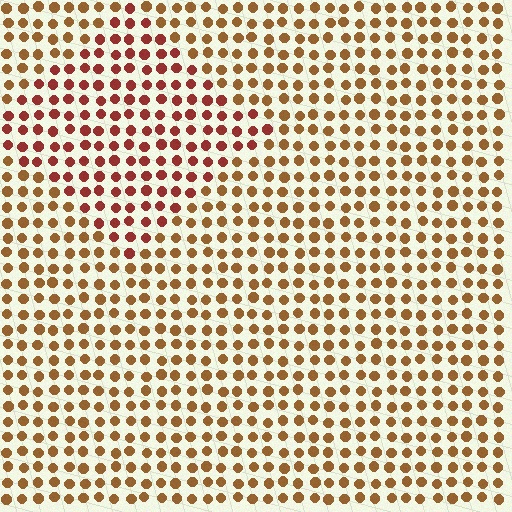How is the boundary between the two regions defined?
The boundary is defined purely by a slight shift in hue (about 30 degrees). Spacing, size, and orientation are identical on both sides.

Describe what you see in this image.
The image is filled with small brown elements in a uniform arrangement. A diamond-shaped region is visible where the elements are tinted to a slightly different hue, forming a subtle color boundary.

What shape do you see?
I see a diamond.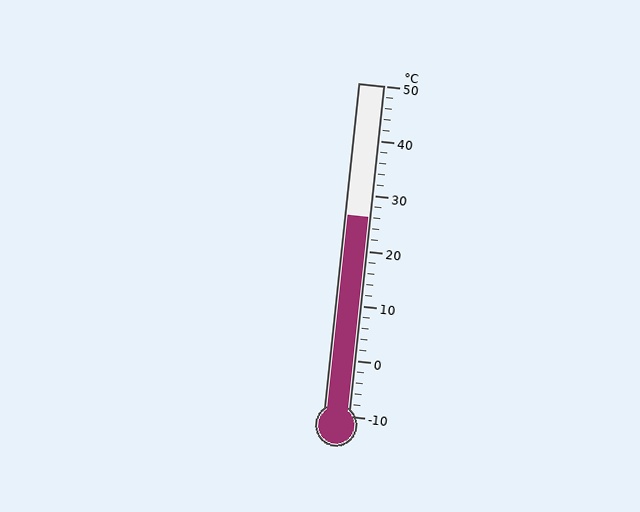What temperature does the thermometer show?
The thermometer shows approximately 26°C.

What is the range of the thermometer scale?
The thermometer scale ranges from -10°C to 50°C.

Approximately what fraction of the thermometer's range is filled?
The thermometer is filled to approximately 60% of its range.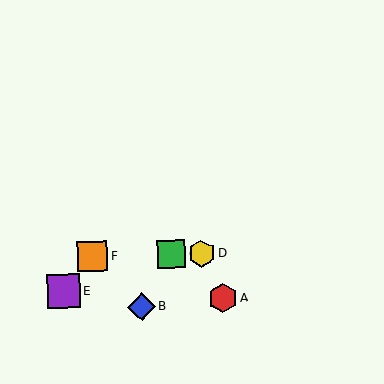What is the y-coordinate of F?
Object F is at y≈256.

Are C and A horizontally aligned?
No, C is at y≈254 and A is at y≈298.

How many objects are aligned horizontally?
3 objects (C, D, F) are aligned horizontally.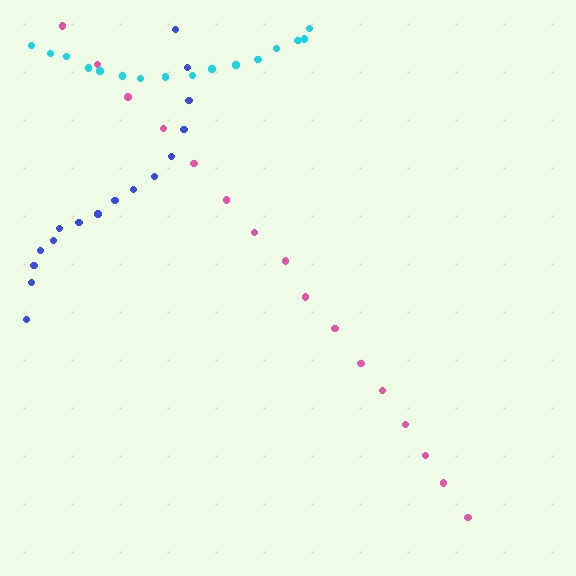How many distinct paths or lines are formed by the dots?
There are 3 distinct paths.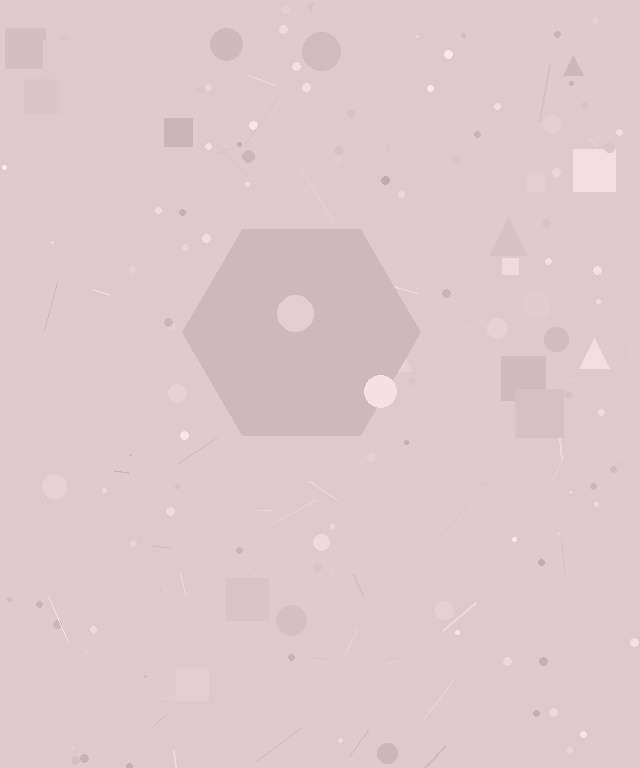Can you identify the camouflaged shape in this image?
The camouflaged shape is a hexagon.